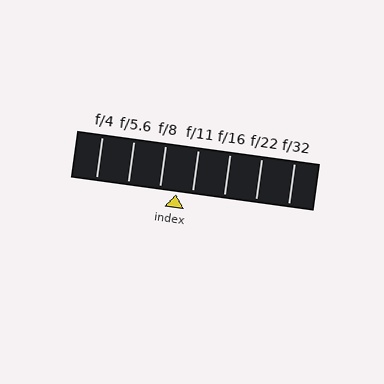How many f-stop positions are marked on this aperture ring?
There are 7 f-stop positions marked.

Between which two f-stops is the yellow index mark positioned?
The index mark is between f/8 and f/11.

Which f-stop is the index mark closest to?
The index mark is closest to f/11.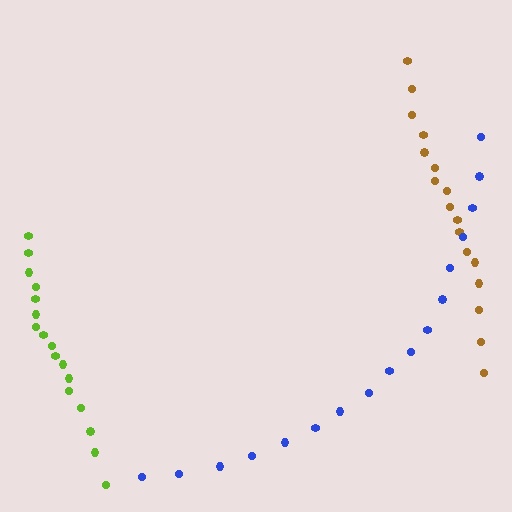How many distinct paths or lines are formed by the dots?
There are 3 distinct paths.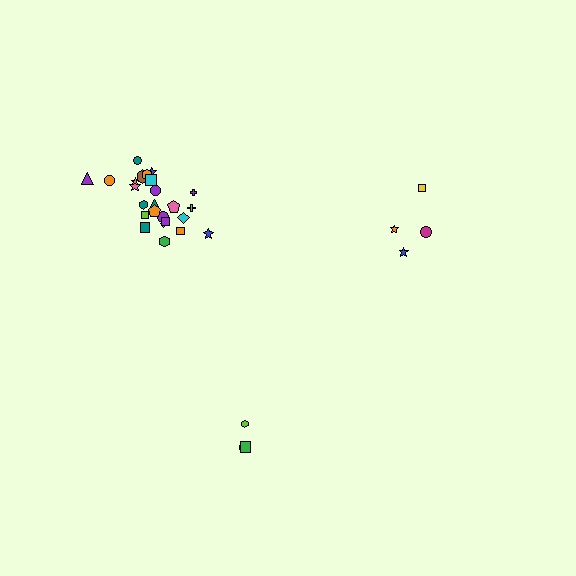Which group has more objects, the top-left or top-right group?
The top-left group.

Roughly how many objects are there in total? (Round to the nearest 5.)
Roughly 30 objects in total.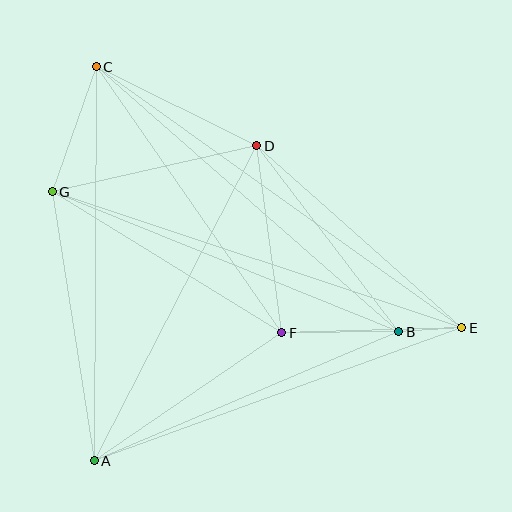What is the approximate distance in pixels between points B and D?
The distance between B and D is approximately 234 pixels.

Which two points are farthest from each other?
Points C and E are farthest from each other.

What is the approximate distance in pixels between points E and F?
The distance between E and F is approximately 180 pixels.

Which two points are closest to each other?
Points B and E are closest to each other.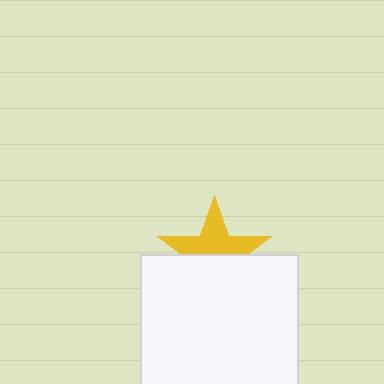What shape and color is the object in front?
The object in front is a white square.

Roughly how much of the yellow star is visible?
About half of it is visible (roughly 52%).